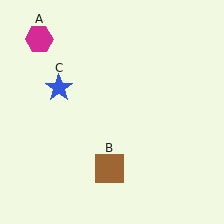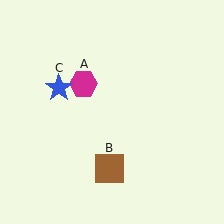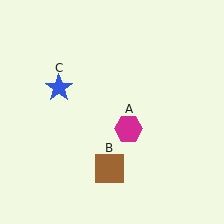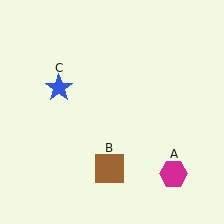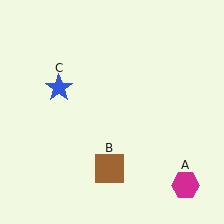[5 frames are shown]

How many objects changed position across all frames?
1 object changed position: magenta hexagon (object A).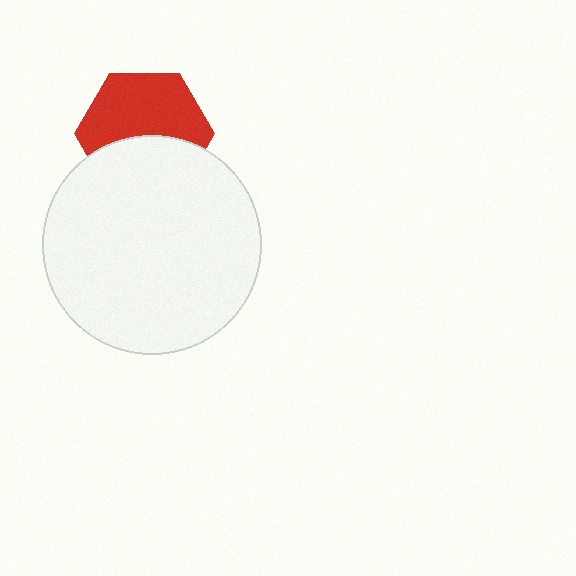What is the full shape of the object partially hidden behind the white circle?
The partially hidden object is a red hexagon.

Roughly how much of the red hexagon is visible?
About half of it is visible (roughly 58%).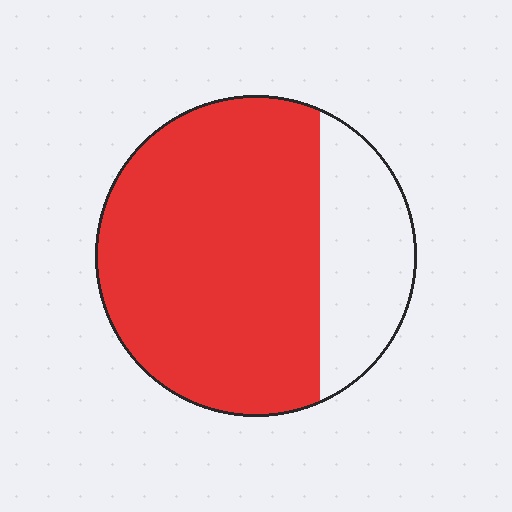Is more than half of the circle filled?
Yes.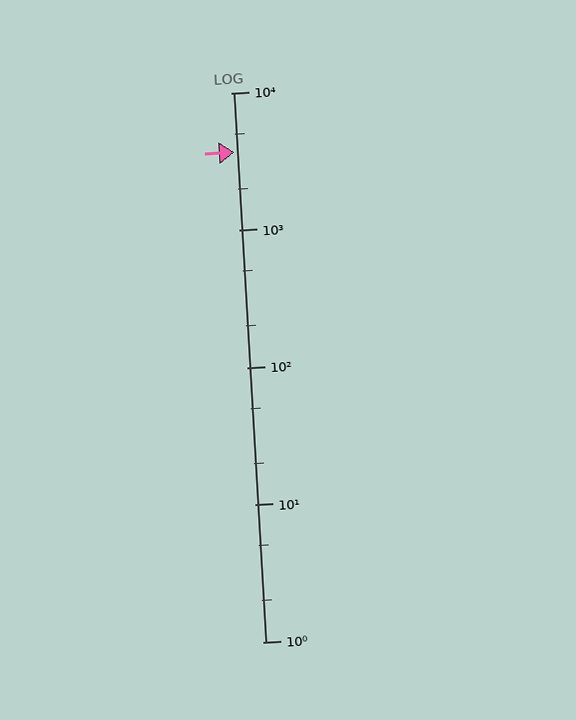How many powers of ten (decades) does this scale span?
The scale spans 4 decades, from 1 to 10000.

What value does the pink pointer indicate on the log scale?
The pointer indicates approximately 3700.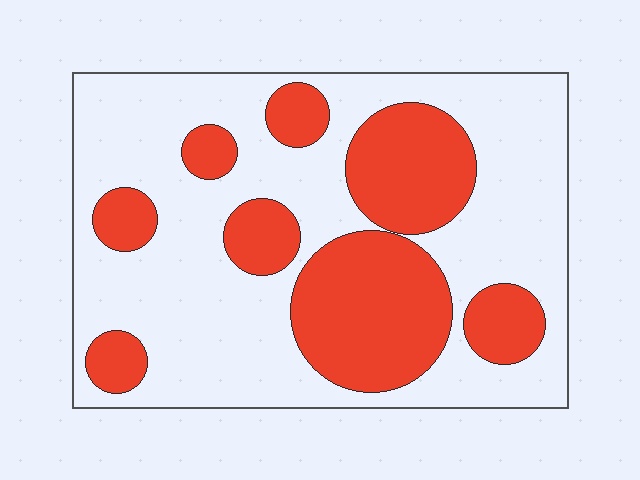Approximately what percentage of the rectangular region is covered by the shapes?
Approximately 35%.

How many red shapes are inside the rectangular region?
8.